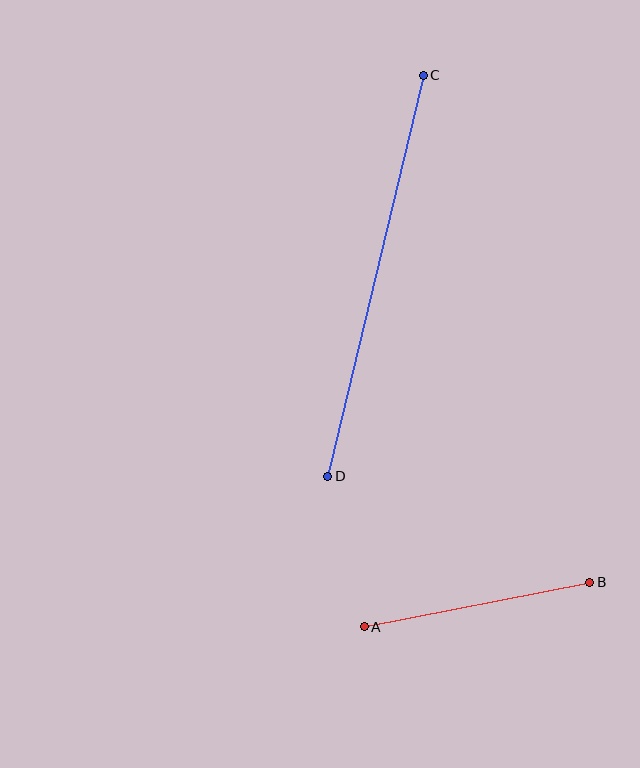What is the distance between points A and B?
The distance is approximately 230 pixels.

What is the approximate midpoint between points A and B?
The midpoint is at approximately (477, 604) pixels.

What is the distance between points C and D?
The distance is approximately 412 pixels.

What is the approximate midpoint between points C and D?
The midpoint is at approximately (375, 276) pixels.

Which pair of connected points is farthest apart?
Points C and D are farthest apart.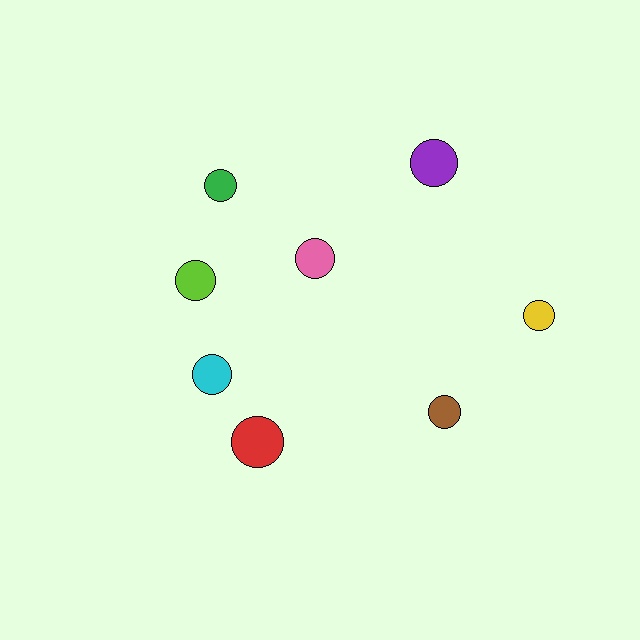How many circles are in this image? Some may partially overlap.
There are 8 circles.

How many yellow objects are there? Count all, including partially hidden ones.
There is 1 yellow object.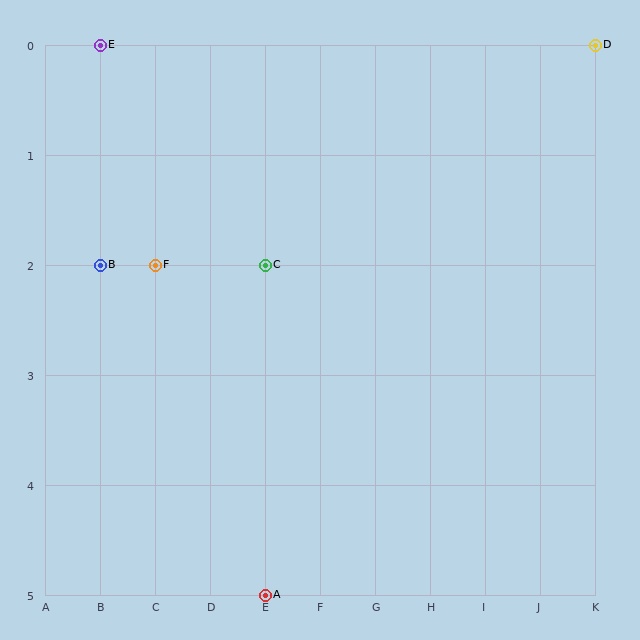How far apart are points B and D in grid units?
Points B and D are 9 columns and 2 rows apart (about 9.2 grid units diagonally).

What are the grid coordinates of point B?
Point B is at grid coordinates (B, 2).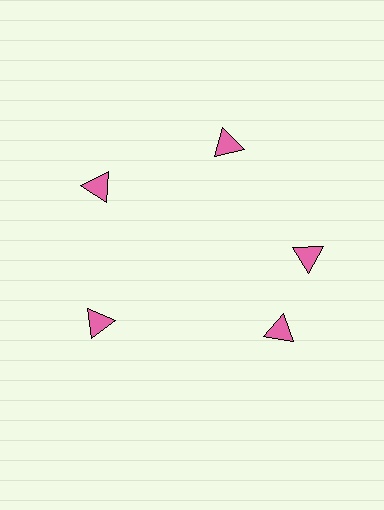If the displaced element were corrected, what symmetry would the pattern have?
It would have 5-fold rotational symmetry — the pattern would map onto itself every 72 degrees.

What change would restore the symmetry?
The symmetry would be restored by rotating it back into even spacing with its neighbors so that all 5 triangles sit at equal angles and equal distance from the center.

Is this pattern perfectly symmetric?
No. The 5 pink triangles are arranged in a ring, but one element near the 5 o'clock position is rotated out of alignment along the ring, breaking the 5-fold rotational symmetry.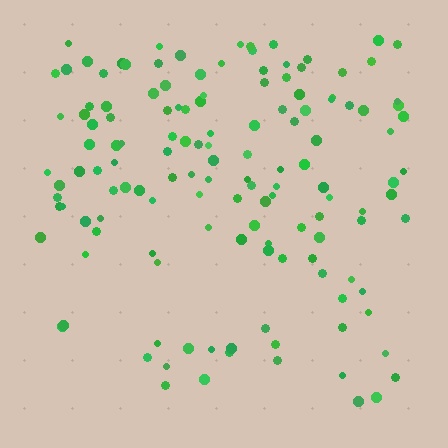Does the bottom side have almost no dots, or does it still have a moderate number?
Still a moderate number, just noticeably fewer than the top.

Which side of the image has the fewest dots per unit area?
The bottom.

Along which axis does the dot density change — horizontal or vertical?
Vertical.